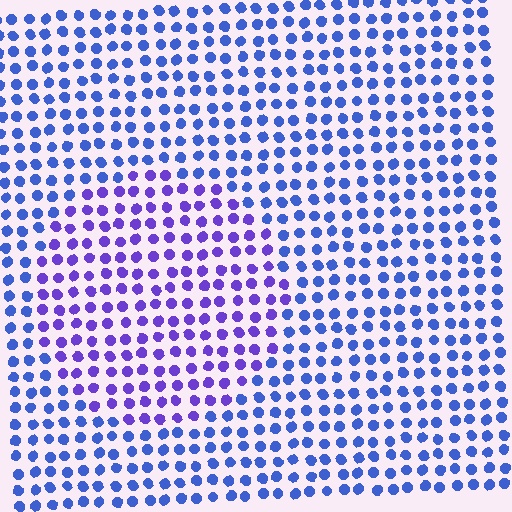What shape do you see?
I see a circle.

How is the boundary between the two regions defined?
The boundary is defined purely by a slight shift in hue (about 33 degrees). Spacing, size, and orientation are identical on both sides.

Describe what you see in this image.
The image is filled with small blue elements in a uniform arrangement. A circle-shaped region is visible where the elements are tinted to a slightly different hue, forming a subtle color boundary.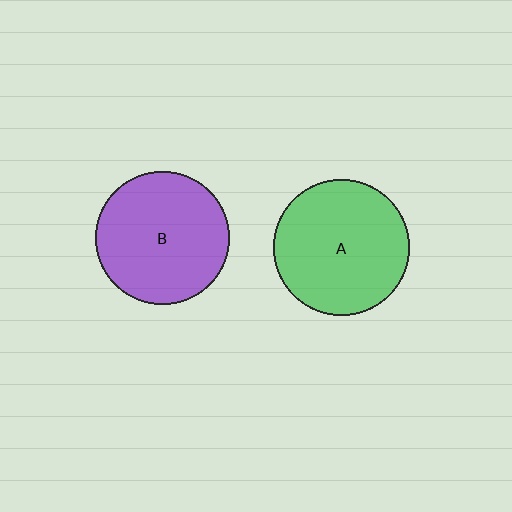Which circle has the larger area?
Circle A (green).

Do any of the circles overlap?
No, none of the circles overlap.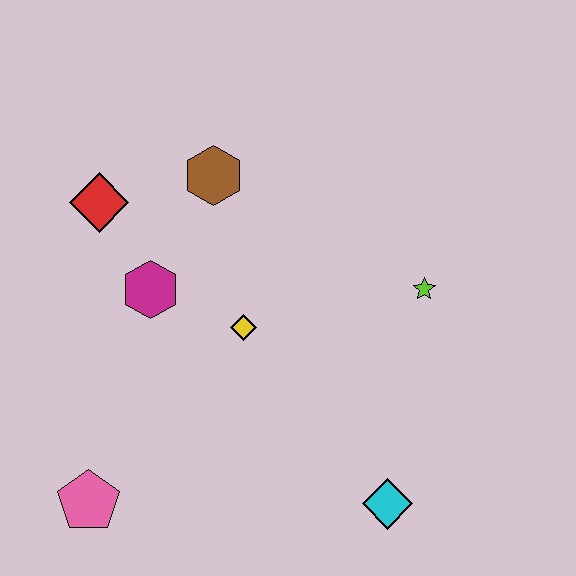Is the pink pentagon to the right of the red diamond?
No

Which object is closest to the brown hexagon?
The red diamond is closest to the brown hexagon.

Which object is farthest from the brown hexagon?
The cyan diamond is farthest from the brown hexagon.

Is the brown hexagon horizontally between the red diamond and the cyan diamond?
Yes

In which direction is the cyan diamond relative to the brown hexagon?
The cyan diamond is below the brown hexagon.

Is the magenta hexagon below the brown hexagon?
Yes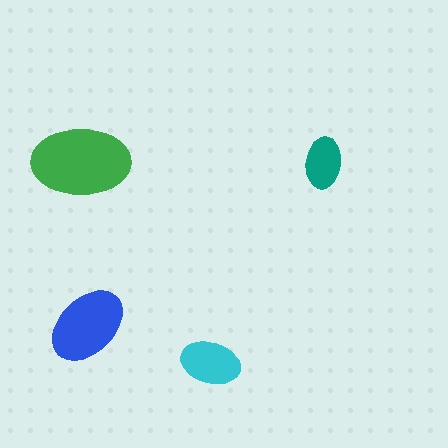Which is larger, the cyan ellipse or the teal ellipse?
The cyan one.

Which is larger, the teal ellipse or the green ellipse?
The green one.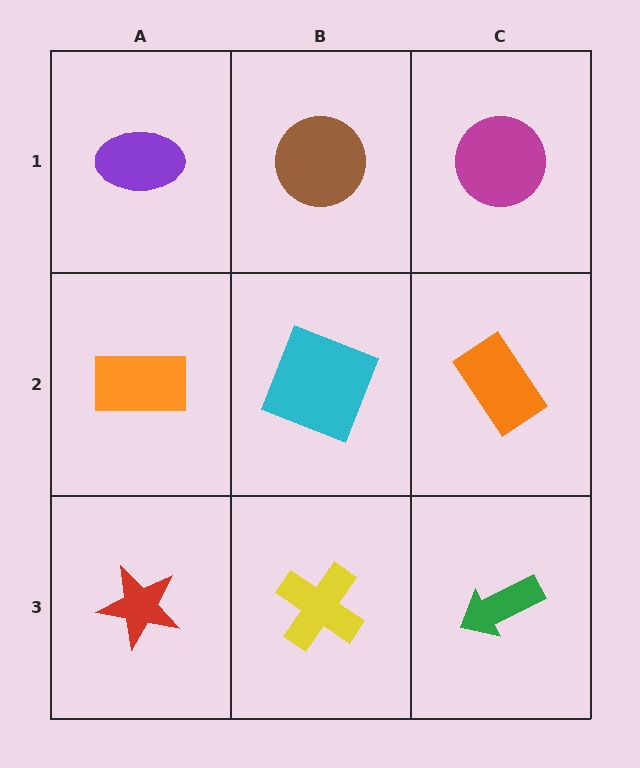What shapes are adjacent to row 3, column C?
An orange rectangle (row 2, column C), a yellow cross (row 3, column B).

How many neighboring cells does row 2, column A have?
3.